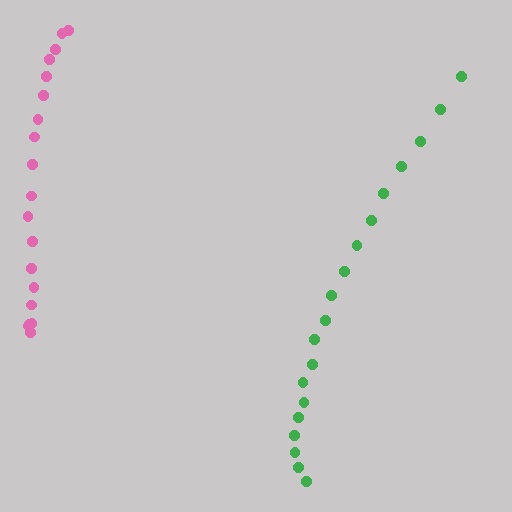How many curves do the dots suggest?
There are 2 distinct paths.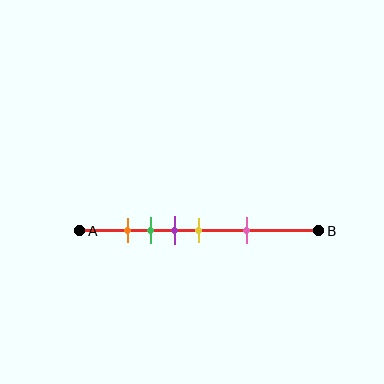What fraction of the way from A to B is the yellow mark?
The yellow mark is approximately 50% (0.5) of the way from A to B.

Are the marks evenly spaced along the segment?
No, the marks are not evenly spaced.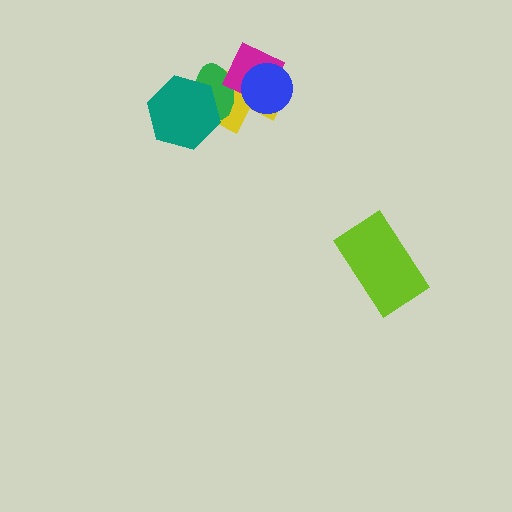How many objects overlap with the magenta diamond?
3 objects overlap with the magenta diamond.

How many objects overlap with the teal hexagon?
2 objects overlap with the teal hexagon.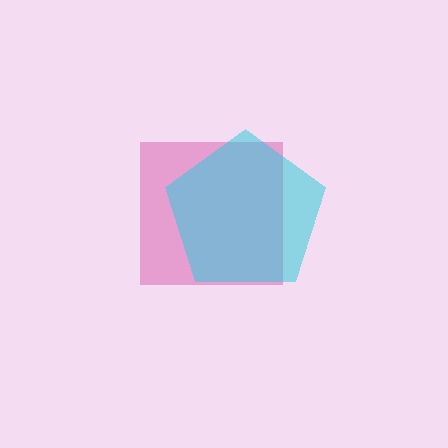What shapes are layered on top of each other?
The layered shapes are: a pink square, a cyan pentagon.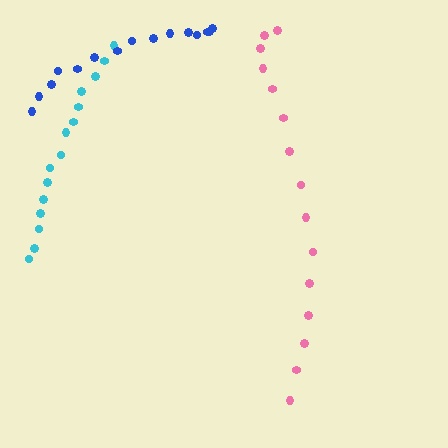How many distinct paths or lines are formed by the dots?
There are 3 distinct paths.